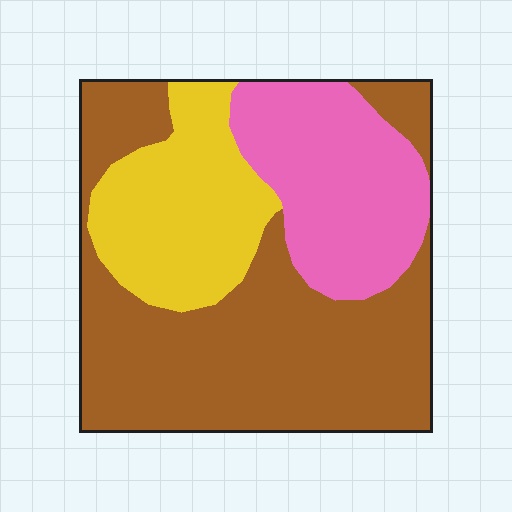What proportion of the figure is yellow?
Yellow takes up less than a quarter of the figure.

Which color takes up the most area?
Brown, at roughly 55%.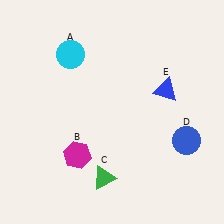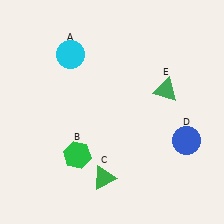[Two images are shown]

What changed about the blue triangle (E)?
In Image 1, E is blue. In Image 2, it changed to green.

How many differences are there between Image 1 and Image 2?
There are 2 differences between the two images.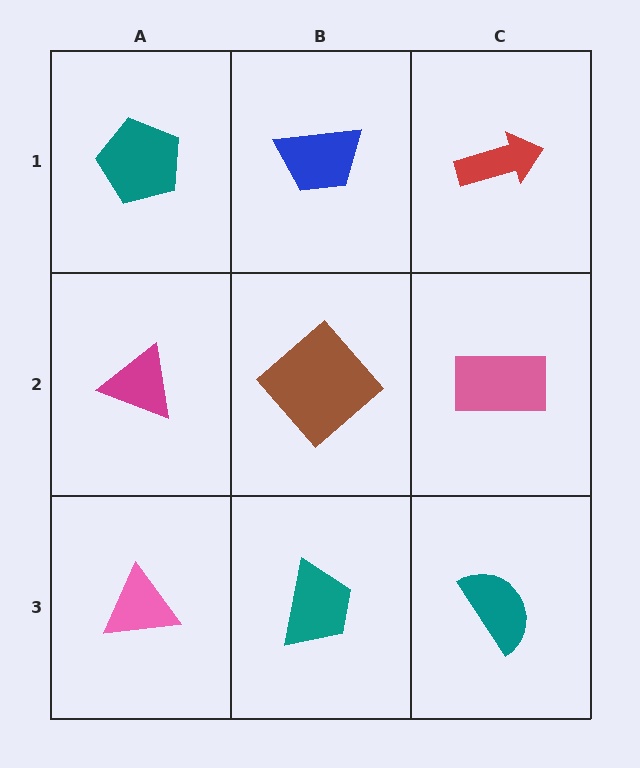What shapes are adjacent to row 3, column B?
A brown diamond (row 2, column B), a pink triangle (row 3, column A), a teal semicircle (row 3, column C).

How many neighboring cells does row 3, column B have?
3.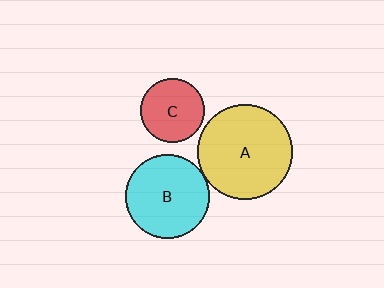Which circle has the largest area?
Circle A (yellow).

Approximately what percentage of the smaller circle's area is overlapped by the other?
Approximately 5%.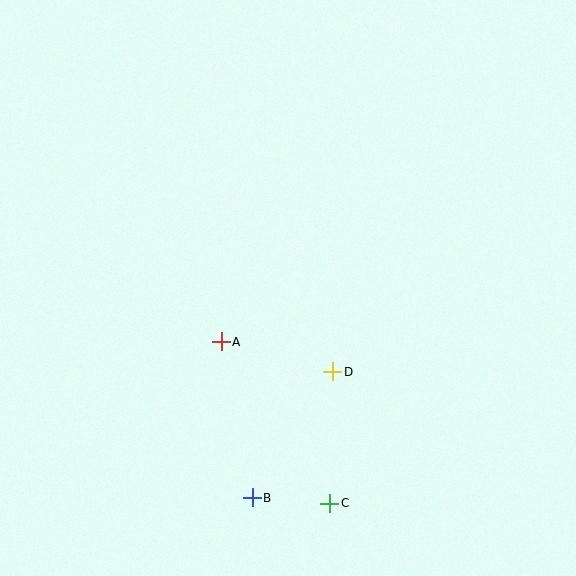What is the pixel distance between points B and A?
The distance between B and A is 159 pixels.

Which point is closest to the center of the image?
Point A at (221, 342) is closest to the center.